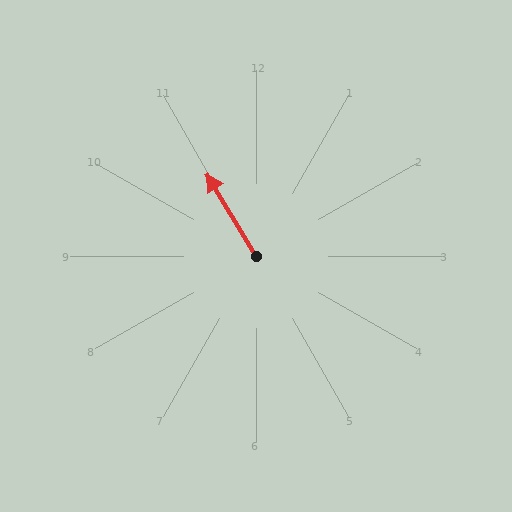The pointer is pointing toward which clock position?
Roughly 11 o'clock.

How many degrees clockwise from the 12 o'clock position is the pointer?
Approximately 329 degrees.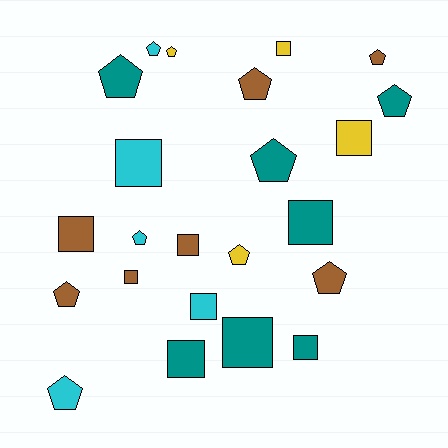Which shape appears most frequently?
Pentagon, with 12 objects.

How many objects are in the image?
There are 23 objects.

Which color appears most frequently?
Brown, with 7 objects.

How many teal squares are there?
There are 4 teal squares.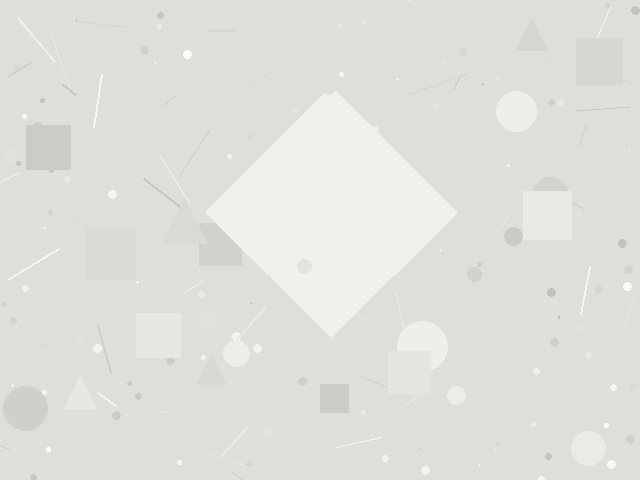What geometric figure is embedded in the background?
A diamond is embedded in the background.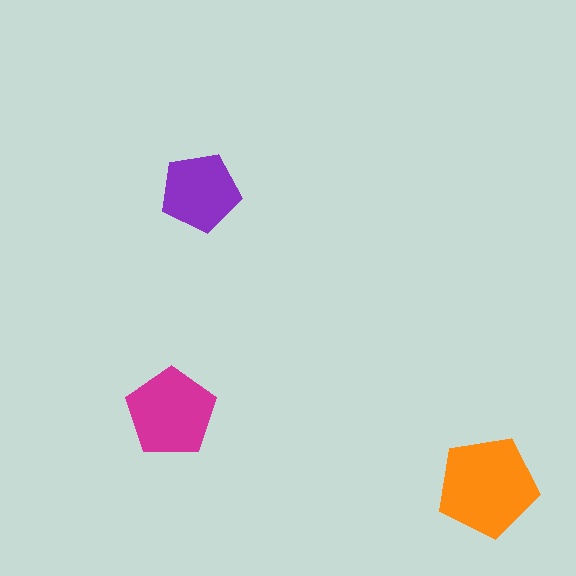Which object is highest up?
The purple pentagon is topmost.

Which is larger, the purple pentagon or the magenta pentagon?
The magenta one.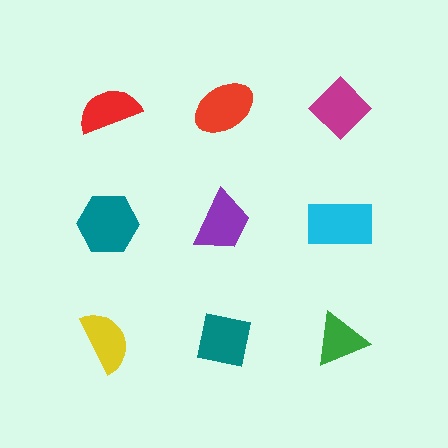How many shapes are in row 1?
3 shapes.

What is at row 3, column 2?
A teal square.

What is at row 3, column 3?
A green triangle.